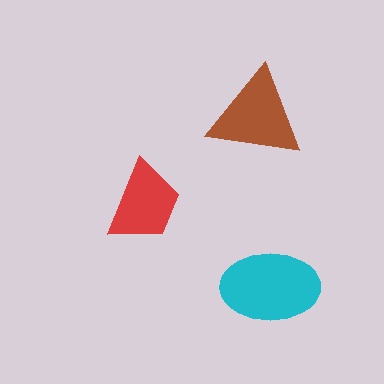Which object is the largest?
The cyan ellipse.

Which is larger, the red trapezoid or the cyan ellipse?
The cyan ellipse.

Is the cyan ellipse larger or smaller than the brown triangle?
Larger.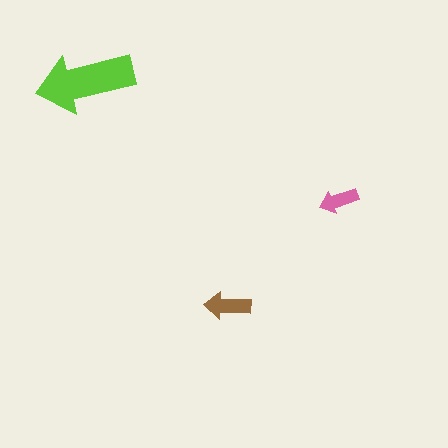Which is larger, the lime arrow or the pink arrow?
The lime one.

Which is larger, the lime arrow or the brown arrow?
The lime one.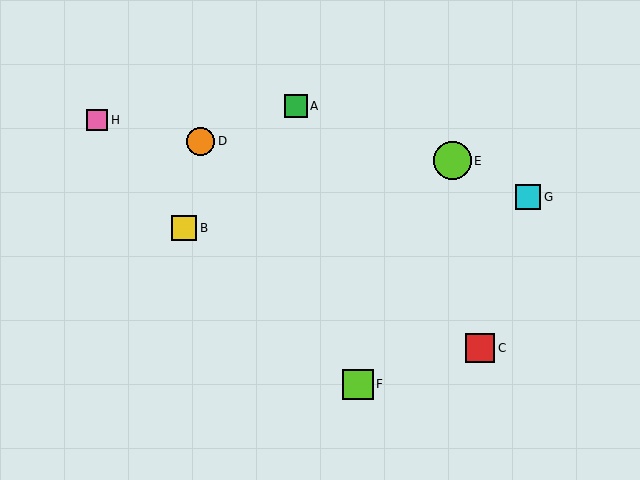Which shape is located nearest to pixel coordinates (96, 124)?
The pink square (labeled H) at (97, 120) is nearest to that location.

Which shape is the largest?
The lime circle (labeled E) is the largest.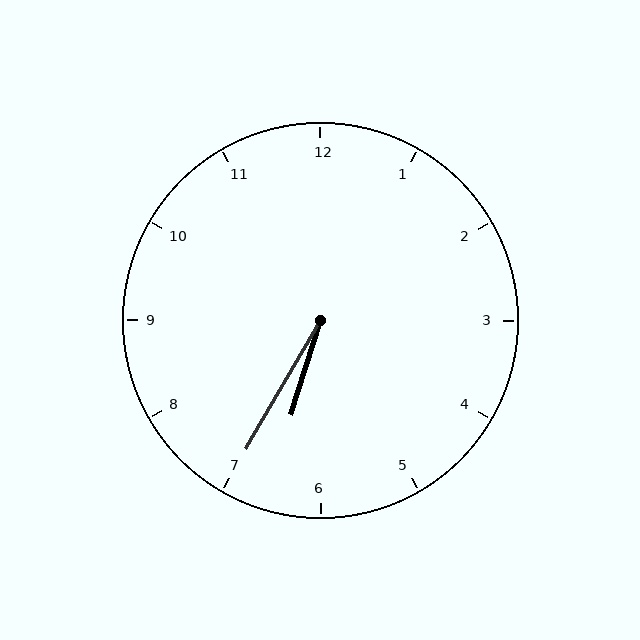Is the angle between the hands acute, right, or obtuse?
It is acute.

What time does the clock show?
6:35.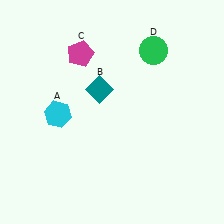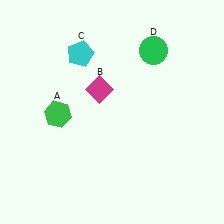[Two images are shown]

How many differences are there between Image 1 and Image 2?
There are 3 differences between the two images.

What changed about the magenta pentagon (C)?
In Image 1, C is magenta. In Image 2, it changed to cyan.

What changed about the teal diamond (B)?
In Image 1, B is teal. In Image 2, it changed to magenta.